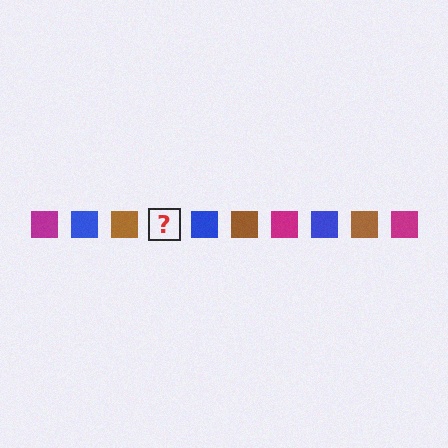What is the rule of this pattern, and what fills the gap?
The rule is that the pattern cycles through magenta, blue, brown squares. The gap should be filled with a magenta square.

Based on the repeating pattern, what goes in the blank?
The blank should be a magenta square.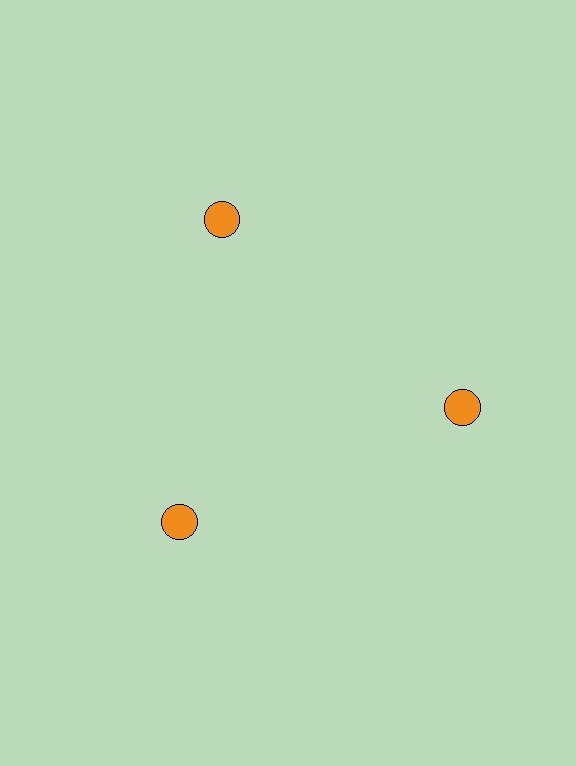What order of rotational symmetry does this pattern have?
This pattern has 3-fold rotational symmetry.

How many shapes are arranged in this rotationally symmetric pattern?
There are 3 shapes, arranged in 3 groups of 1.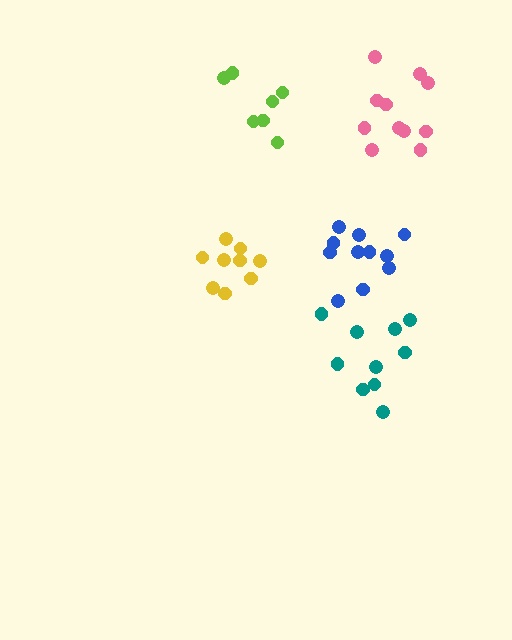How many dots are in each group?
Group 1: 9 dots, Group 2: 11 dots, Group 3: 10 dots, Group 4: 11 dots, Group 5: 7 dots (48 total).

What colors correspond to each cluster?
The clusters are colored: yellow, blue, teal, pink, lime.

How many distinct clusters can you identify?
There are 5 distinct clusters.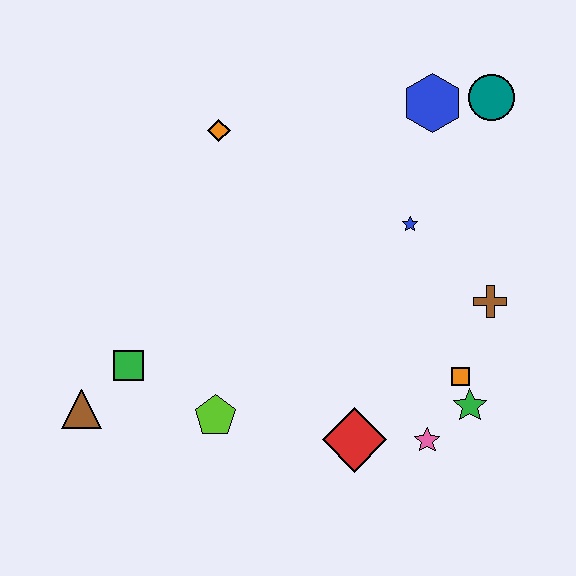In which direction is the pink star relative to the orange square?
The pink star is below the orange square.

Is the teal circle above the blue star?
Yes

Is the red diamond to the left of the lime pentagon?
No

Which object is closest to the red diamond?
The pink star is closest to the red diamond.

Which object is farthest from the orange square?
The brown triangle is farthest from the orange square.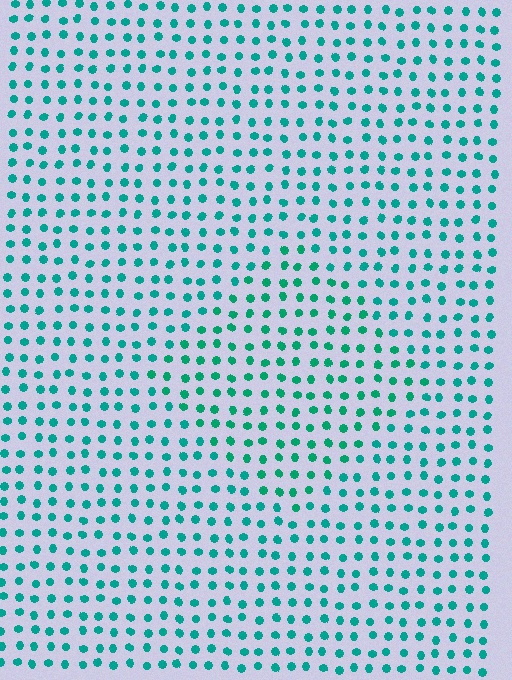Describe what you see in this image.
The image is filled with small teal elements in a uniform arrangement. A diamond-shaped region is visible where the elements are tinted to a slightly different hue, forming a subtle color boundary.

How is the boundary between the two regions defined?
The boundary is defined purely by a slight shift in hue (about 15 degrees). Spacing, size, and orientation are identical on both sides.